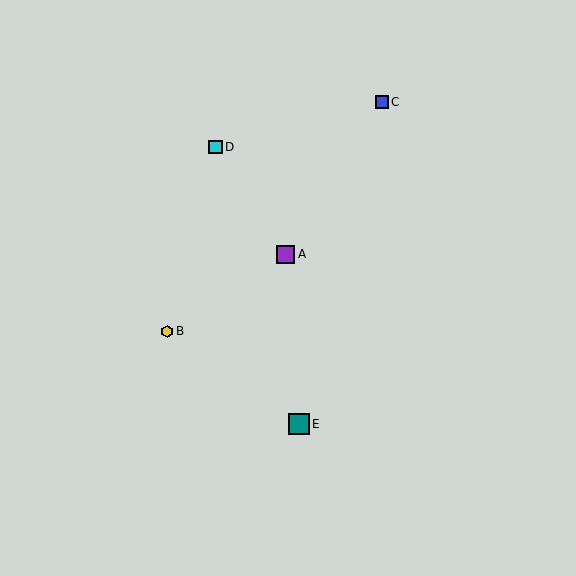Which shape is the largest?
The teal square (labeled E) is the largest.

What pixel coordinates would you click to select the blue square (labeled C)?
Click at (382, 102) to select the blue square C.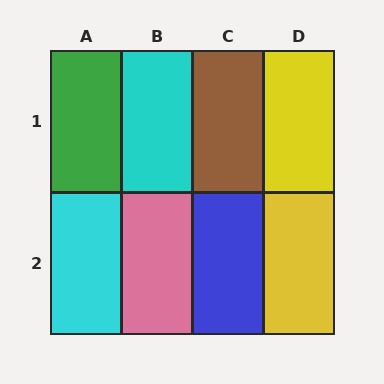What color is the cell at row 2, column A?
Cyan.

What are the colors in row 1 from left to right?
Green, cyan, brown, yellow.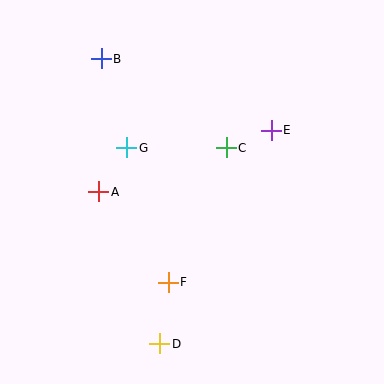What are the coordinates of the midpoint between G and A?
The midpoint between G and A is at (113, 170).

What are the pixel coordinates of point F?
Point F is at (168, 282).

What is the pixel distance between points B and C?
The distance between B and C is 153 pixels.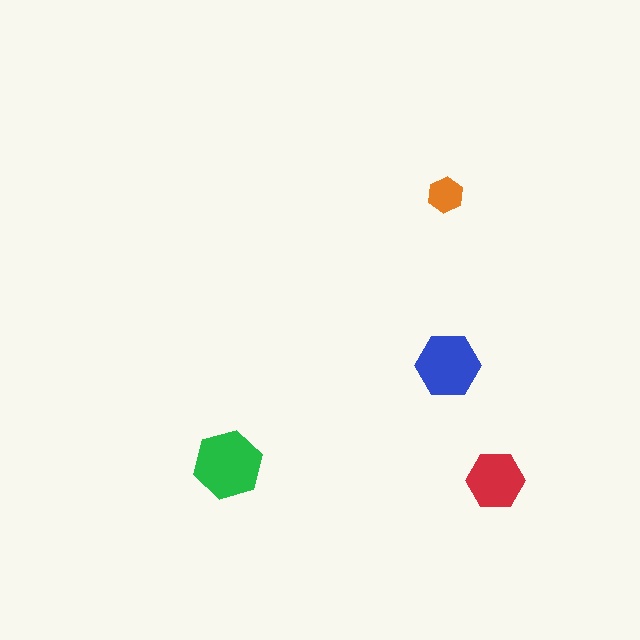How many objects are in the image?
There are 4 objects in the image.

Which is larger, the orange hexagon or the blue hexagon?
The blue one.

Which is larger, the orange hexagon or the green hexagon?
The green one.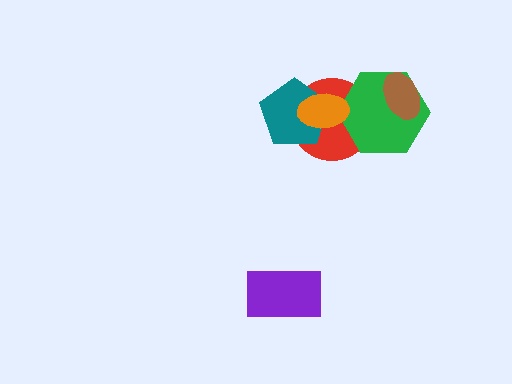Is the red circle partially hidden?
Yes, it is partially covered by another shape.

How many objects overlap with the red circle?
3 objects overlap with the red circle.